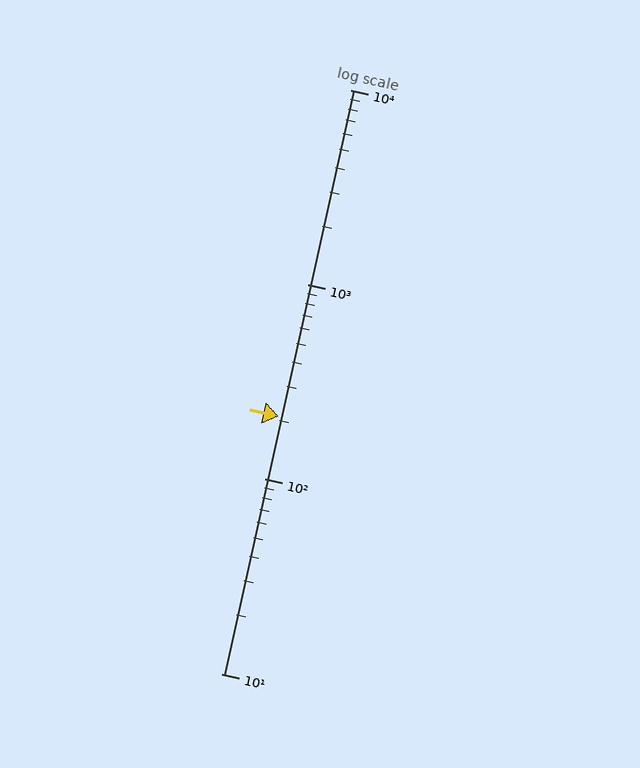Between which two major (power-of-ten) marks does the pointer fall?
The pointer is between 100 and 1000.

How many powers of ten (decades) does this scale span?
The scale spans 3 decades, from 10 to 10000.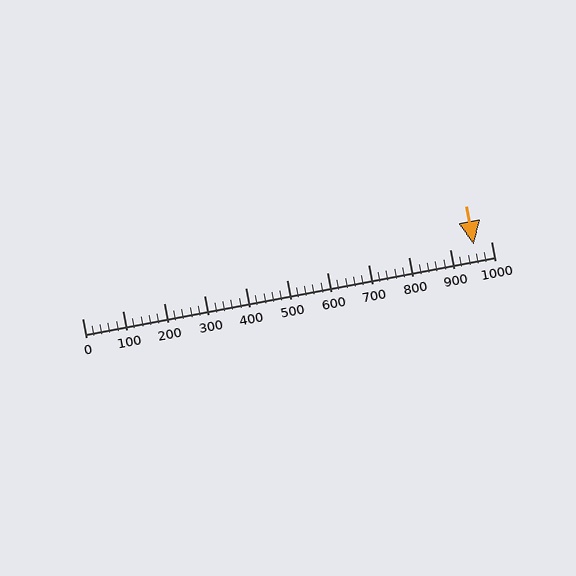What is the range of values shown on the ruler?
The ruler shows values from 0 to 1000.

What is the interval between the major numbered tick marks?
The major tick marks are spaced 100 units apart.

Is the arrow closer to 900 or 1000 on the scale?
The arrow is closer to 1000.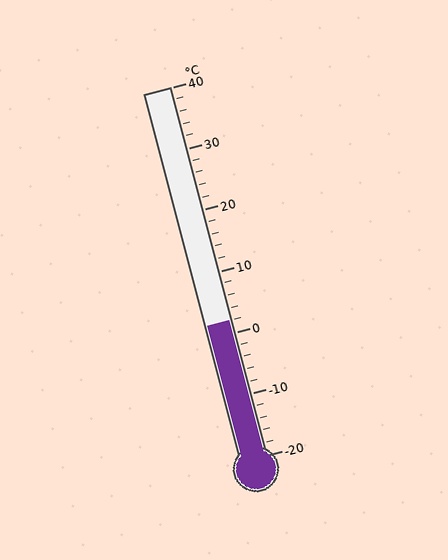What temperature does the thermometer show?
The thermometer shows approximately 2°C.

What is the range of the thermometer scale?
The thermometer scale ranges from -20°C to 40°C.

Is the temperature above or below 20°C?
The temperature is below 20°C.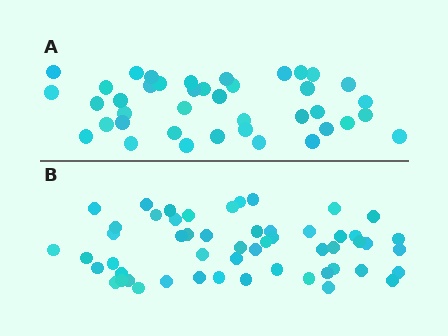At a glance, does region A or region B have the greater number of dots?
Region B (the bottom region) has more dots.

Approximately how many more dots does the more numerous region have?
Region B has approximately 15 more dots than region A.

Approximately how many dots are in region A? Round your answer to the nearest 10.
About 40 dots.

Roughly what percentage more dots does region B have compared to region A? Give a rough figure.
About 35% more.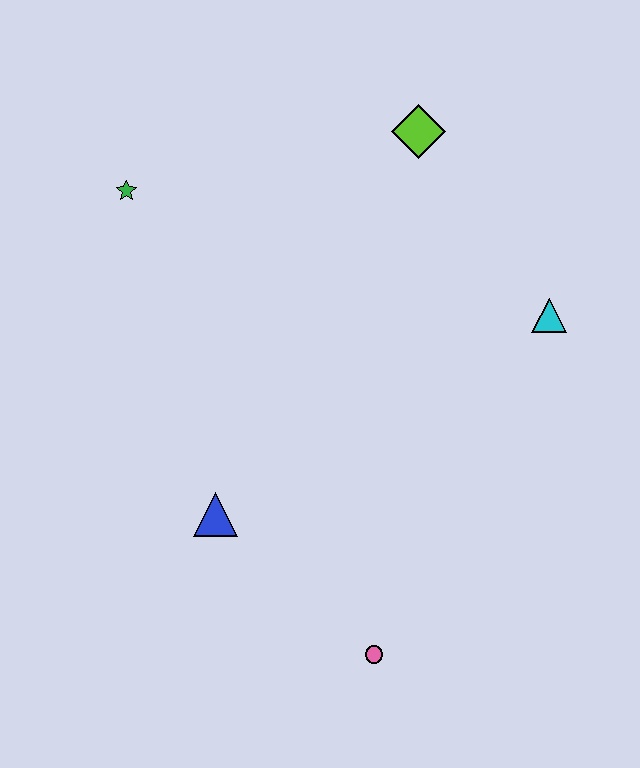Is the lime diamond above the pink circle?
Yes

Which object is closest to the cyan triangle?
The lime diamond is closest to the cyan triangle.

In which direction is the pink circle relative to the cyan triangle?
The pink circle is below the cyan triangle.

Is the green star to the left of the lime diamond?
Yes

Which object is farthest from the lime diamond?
The pink circle is farthest from the lime diamond.